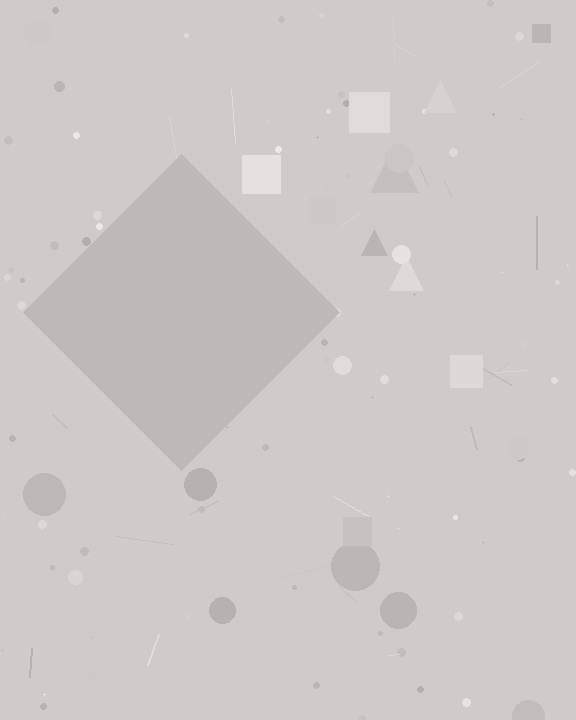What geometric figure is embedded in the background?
A diamond is embedded in the background.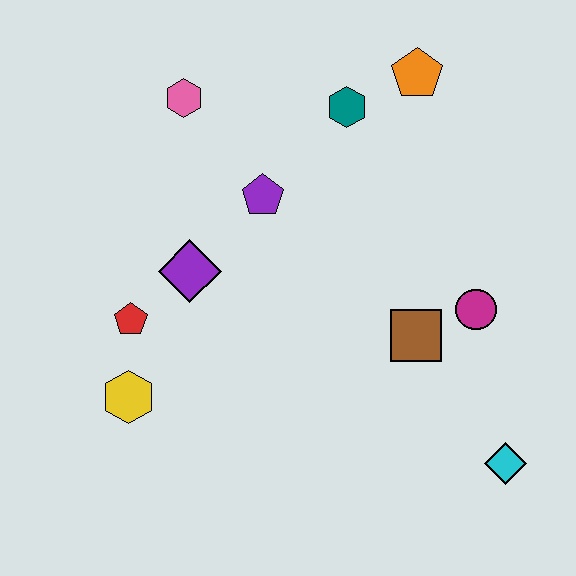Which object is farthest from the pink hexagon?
The cyan diamond is farthest from the pink hexagon.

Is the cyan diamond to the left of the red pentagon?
No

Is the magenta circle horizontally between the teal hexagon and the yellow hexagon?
No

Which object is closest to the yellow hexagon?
The red pentagon is closest to the yellow hexagon.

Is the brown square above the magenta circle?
No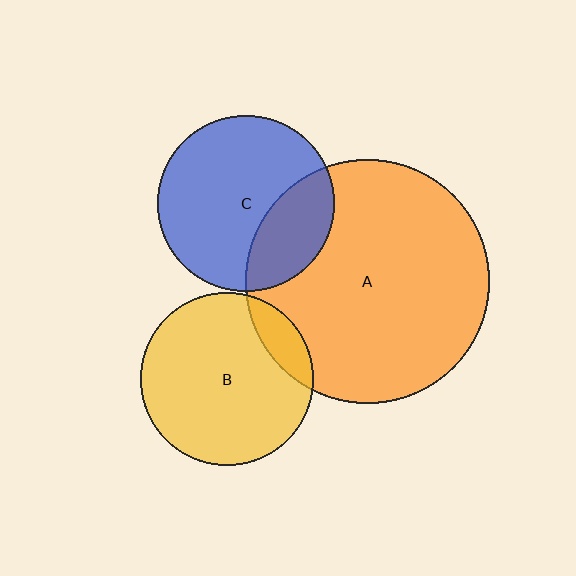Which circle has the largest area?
Circle A (orange).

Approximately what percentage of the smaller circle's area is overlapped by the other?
Approximately 30%.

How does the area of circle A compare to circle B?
Approximately 2.0 times.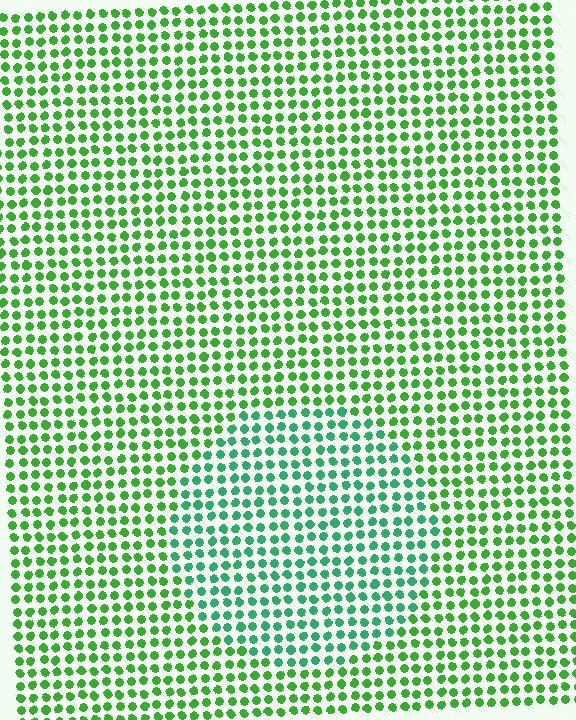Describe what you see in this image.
The image is filled with small green elements in a uniform arrangement. A circle-shaped region is visible where the elements are tinted to a slightly different hue, forming a subtle color boundary.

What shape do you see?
I see a circle.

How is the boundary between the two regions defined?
The boundary is defined purely by a slight shift in hue (about 33 degrees). Spacing, size, and orientation are identical on both sides.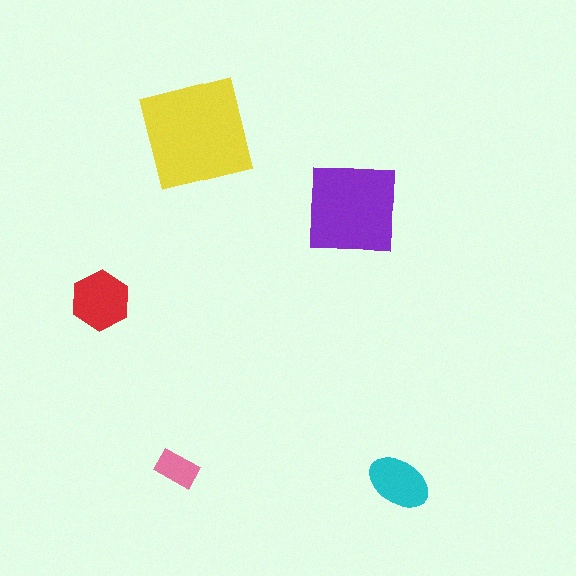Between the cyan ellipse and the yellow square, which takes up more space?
The yellow square.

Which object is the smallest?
The pink rectangle.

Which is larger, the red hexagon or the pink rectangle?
The red hexagon.